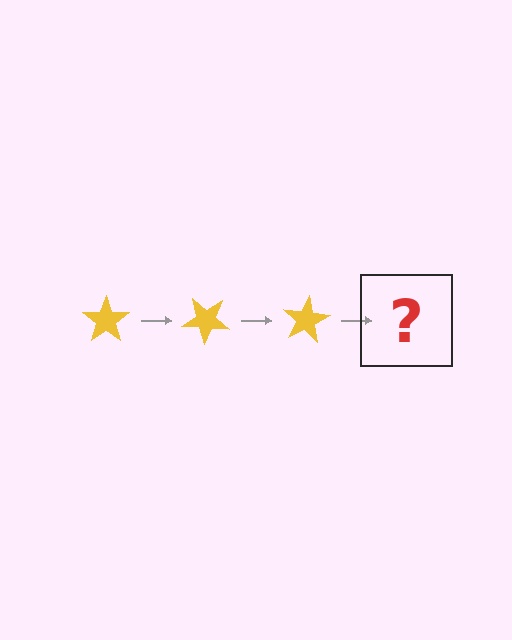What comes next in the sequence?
The next element should be a yellow star rotated 120 degrees.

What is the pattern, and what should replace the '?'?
The pattern is that the star rotates 40 degrees each step. The '?' should be a yellow star rotated 120 degrees.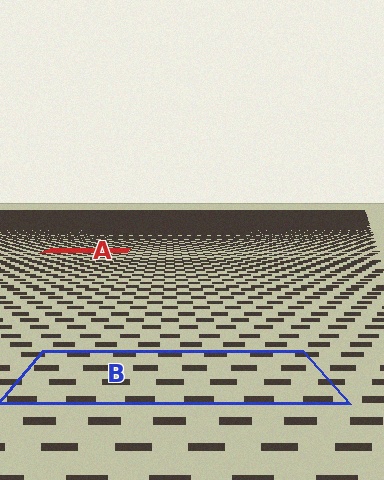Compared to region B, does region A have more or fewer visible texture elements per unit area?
Region A has more texture elements per unit area — they are packed more densely because it is farther away.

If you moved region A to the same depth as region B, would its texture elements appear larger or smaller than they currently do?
They would appear larger. At a closer depth, the same texture elements are projected at a bigger on-screen size.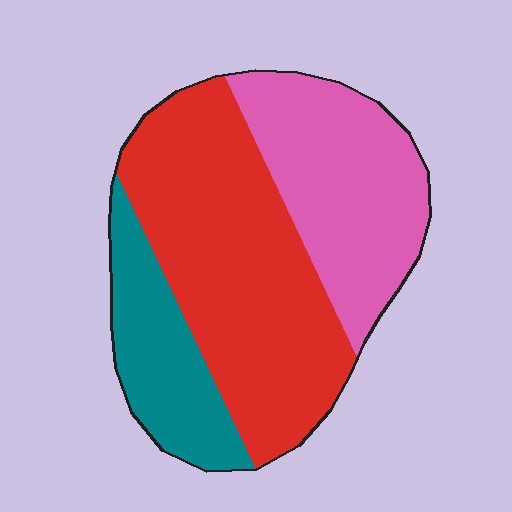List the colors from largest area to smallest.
From largest to smallest: red, pink, teal.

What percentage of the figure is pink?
Pink covers around 30% of the figure.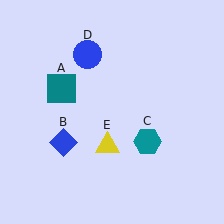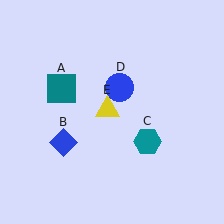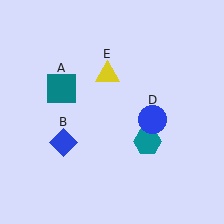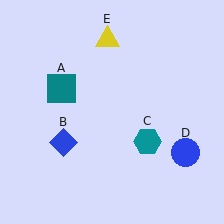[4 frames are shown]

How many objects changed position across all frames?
2 objects changed position: blue circle (object D), yellow triangle (object E).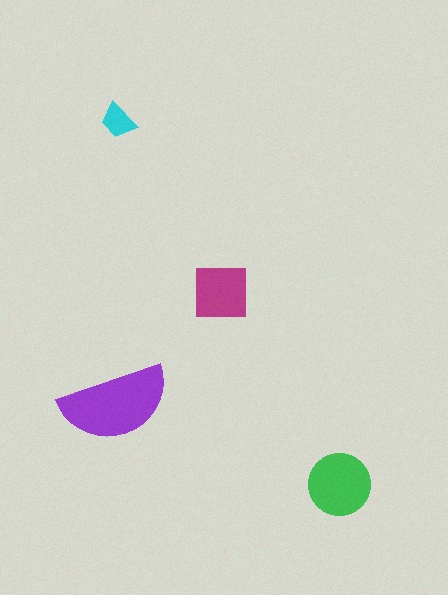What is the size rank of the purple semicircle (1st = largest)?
1st.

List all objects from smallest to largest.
The cyan trapezoid, the magenta square, the green circle, the purple semicircle.